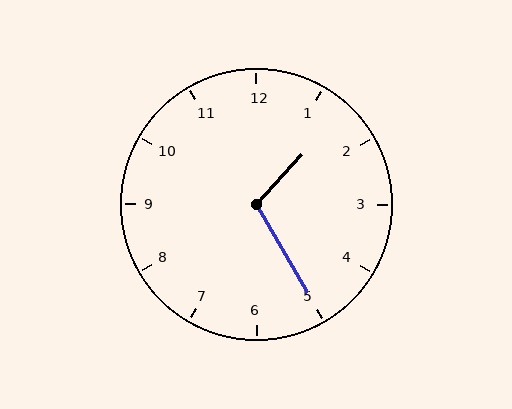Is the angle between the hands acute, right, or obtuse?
It is obtuse.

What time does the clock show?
1:25.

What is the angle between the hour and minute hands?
Approximately 108 degrees.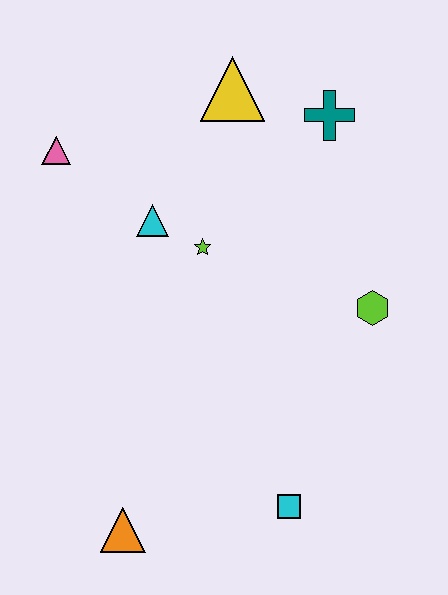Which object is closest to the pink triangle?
The cyan triangle is closest to the pink triangle.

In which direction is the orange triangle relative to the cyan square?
The orange triangle is to the left of the cyan square.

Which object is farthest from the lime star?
The orange triangle is farthest from the lime star.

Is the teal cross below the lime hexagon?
No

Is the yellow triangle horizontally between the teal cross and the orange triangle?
Yes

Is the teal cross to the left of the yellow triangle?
No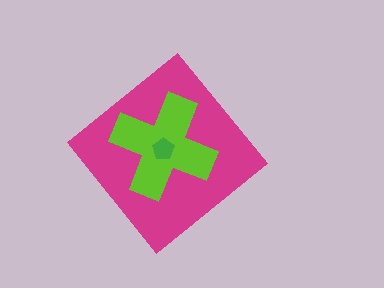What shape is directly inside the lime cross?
The green pentagon.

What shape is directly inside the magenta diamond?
The lime cross.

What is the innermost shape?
The green pentagon.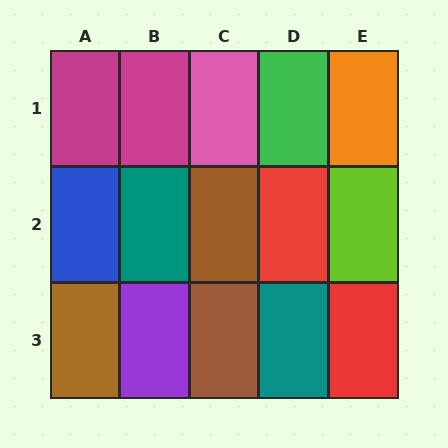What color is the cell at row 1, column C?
Pink.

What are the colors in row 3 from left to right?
Brown, purple, brown, teal, red.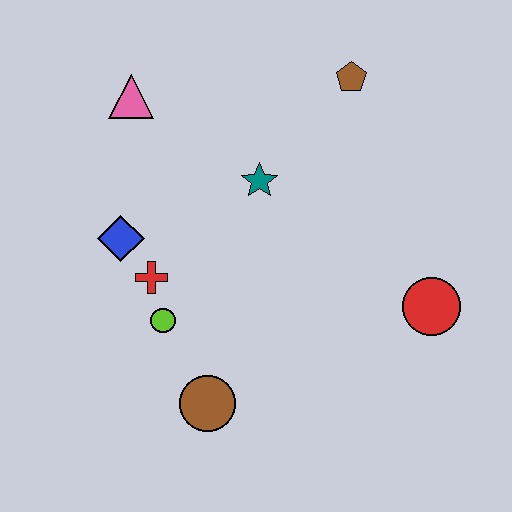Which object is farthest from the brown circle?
The brown pentagon is farthest from the brown circle.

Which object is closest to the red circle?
The teal star is closest to the red circle.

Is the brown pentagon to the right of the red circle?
No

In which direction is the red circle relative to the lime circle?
The red circle is to the right of the lime circle.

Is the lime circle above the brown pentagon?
No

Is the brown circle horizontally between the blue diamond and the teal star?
Yes